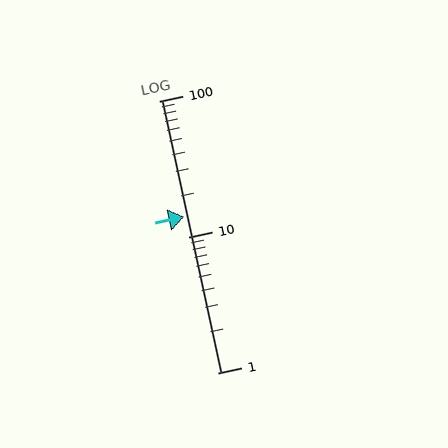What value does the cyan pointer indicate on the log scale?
The pointer indicates approximately 14.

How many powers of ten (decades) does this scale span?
The scale spans 2 decades, from 1 to 100.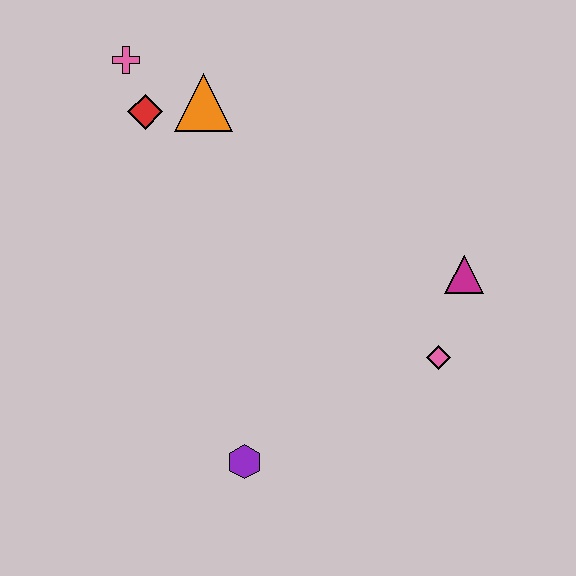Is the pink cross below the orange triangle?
No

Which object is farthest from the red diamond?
The pink diamond is farthest from the red diamond.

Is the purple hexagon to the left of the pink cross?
No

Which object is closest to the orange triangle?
The red diamond is closest to the orange triangle.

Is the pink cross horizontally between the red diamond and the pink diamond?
No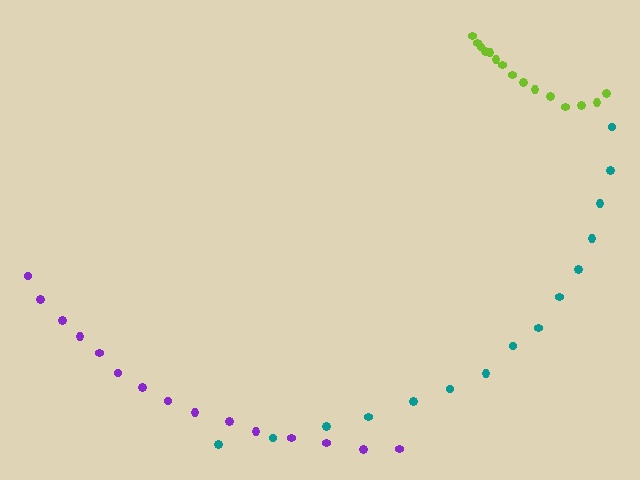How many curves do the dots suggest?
There are 3 distinct paths.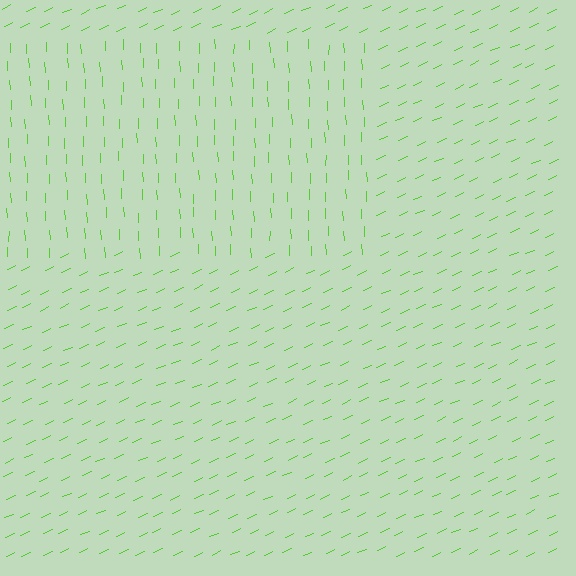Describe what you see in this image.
The image is filled with small lime line segments. A rectangle region in the image has lines oriented differently from the surrounding lines, creating a visible texture boundary.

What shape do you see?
I see a rectangle.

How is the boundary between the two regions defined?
The boundary is defined purely by a change in line orientation (approximately 67 degrees difference). All lines are the same color and thickness.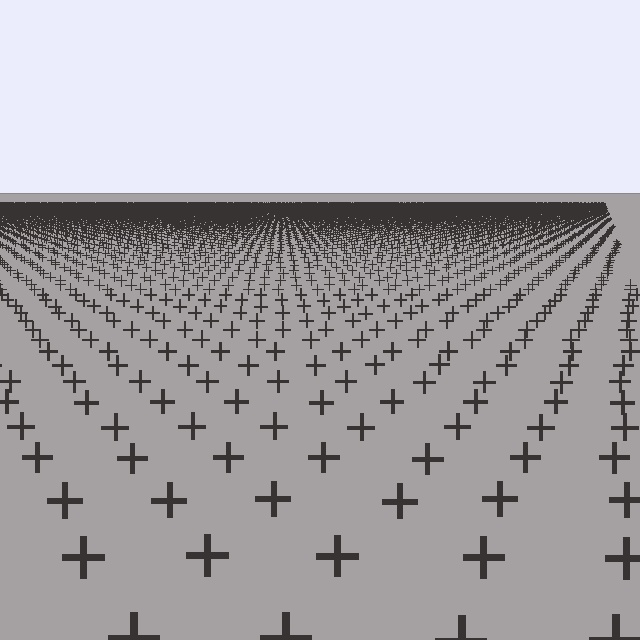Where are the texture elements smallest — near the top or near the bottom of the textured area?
Near the top.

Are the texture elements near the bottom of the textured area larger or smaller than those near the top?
Larger. Near the bottom, elements are closer to the viewer and appear at a bigger on-screen size.